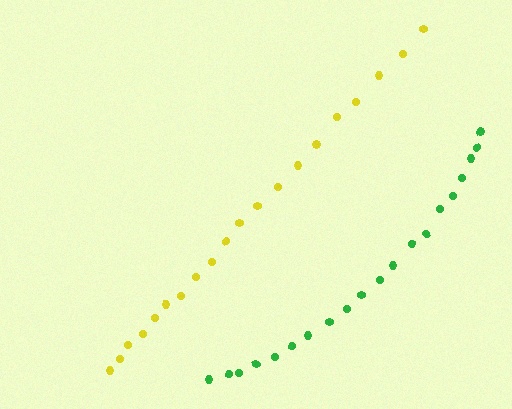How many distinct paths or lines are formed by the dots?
There are 2 distinct paths.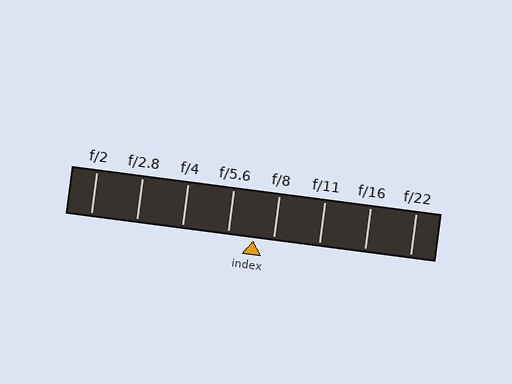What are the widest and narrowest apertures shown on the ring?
The widest aperture shown is f/2 and the narrowest is f/22.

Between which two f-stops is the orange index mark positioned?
The index mark is between f/5.6 and f/8.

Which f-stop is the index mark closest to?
The index mark is closest to f/8.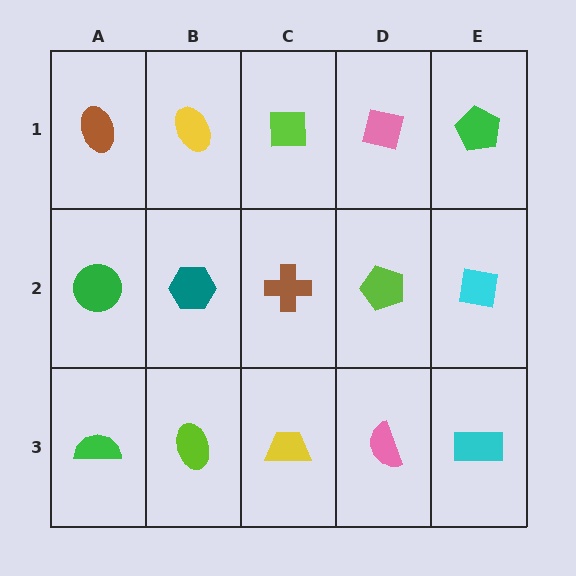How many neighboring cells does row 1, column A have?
2.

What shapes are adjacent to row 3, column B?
A teal hexagon (row 2, column B), a green semicircle (row 3, column A), a yellow trapezoid (row 3, column C).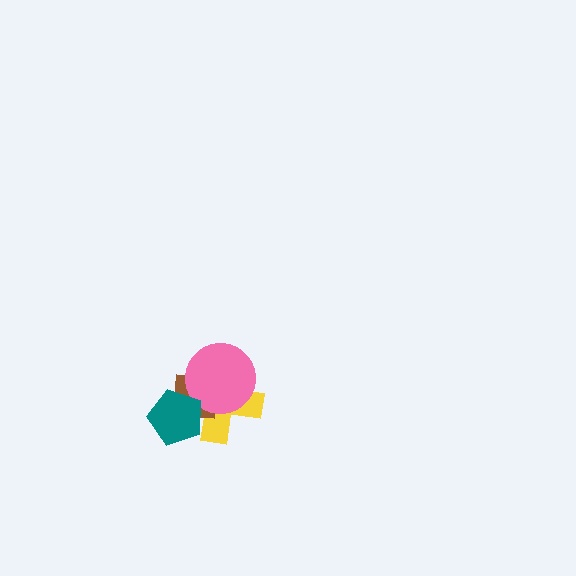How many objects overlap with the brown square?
3 objects overlap with the brown square.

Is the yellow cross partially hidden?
Yes, it is partially covered by another shape.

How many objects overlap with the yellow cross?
3 objects overlap with the yellow cross.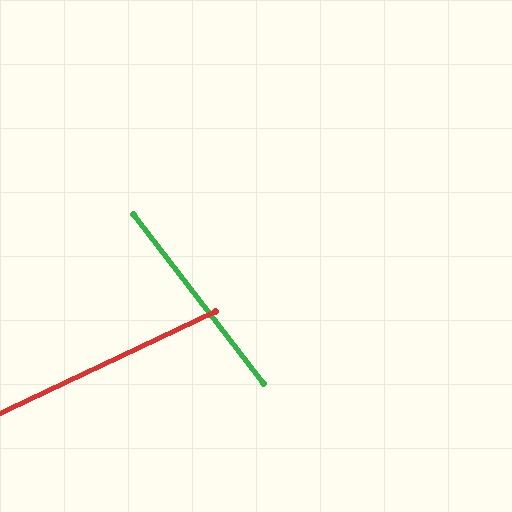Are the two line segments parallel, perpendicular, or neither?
Neither parallel nor perpendicular — they differ by about 78°.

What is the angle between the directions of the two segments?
Approximately 78 degrees.